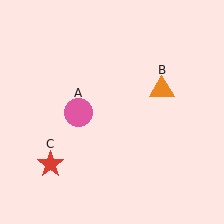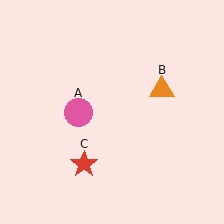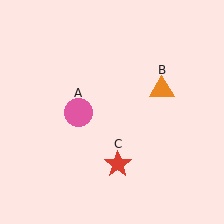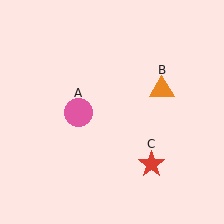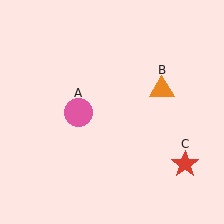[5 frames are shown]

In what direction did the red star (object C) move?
The red star (object C) moved right.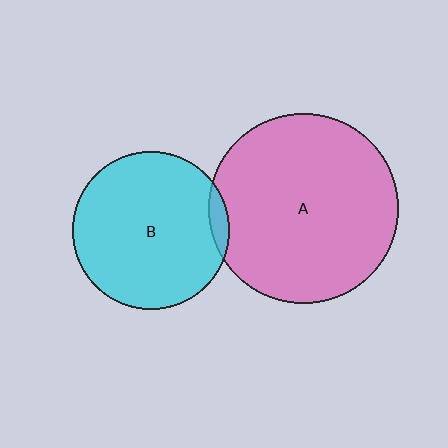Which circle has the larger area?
Circle A (pink).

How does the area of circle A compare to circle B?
Approximately 1.4 times.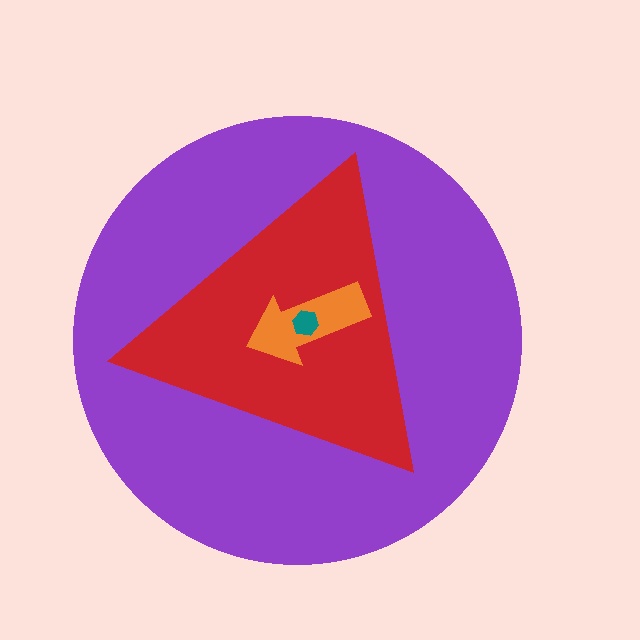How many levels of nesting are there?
4.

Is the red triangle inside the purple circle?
Yes.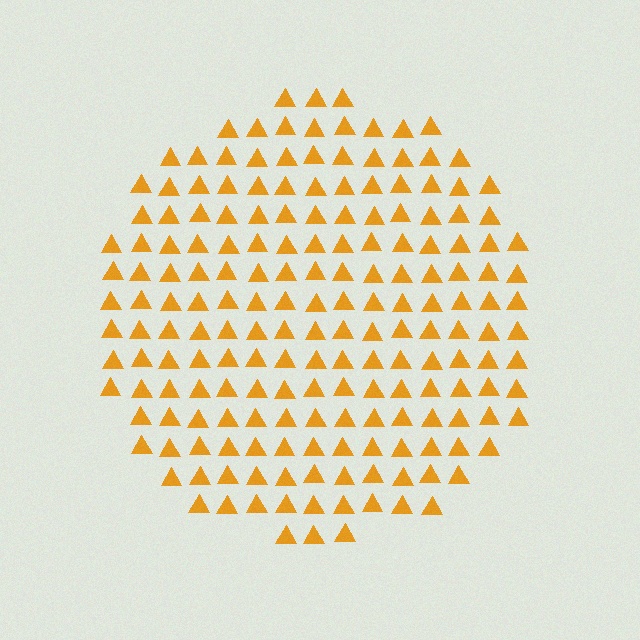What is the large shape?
The large shape is a circle.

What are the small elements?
The small elements are triangles.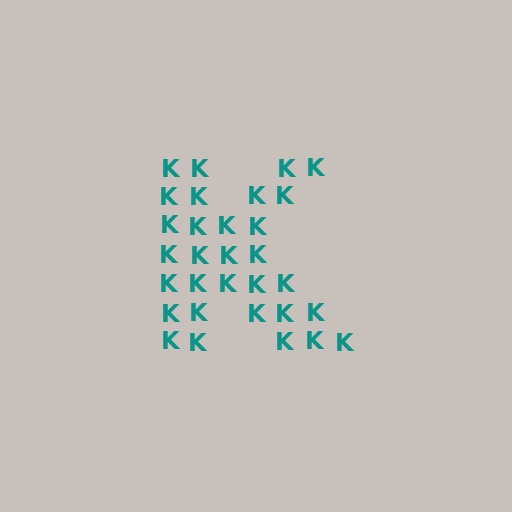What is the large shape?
The large shape is the letter K.